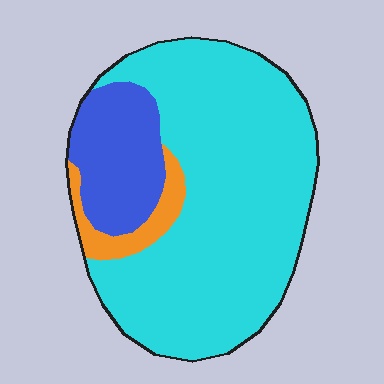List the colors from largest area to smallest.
From largest to smallest: cyan, blue, orange.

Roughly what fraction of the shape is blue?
Blue takes up less than a quarter of the shape.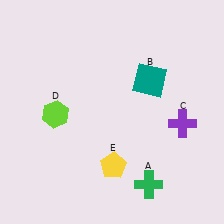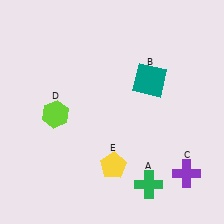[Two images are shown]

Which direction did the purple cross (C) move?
The purple cross (C) moved down.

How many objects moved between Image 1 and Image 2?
1 object moved between the two images.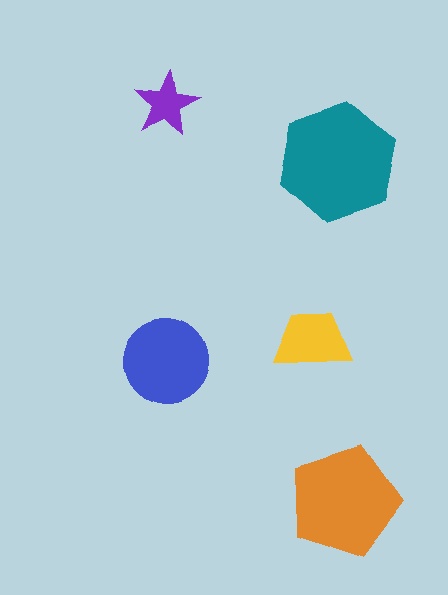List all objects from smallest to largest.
The purple star, the yellow trapezoid, the blue circle, the orange pentagon, the teal hexagon.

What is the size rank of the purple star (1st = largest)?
5th.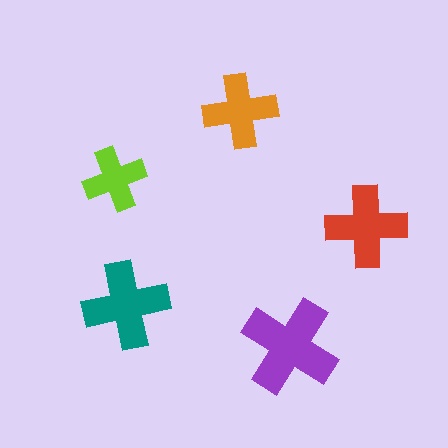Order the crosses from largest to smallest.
the purple one, the teal one, the red one, the orange one, the lime one.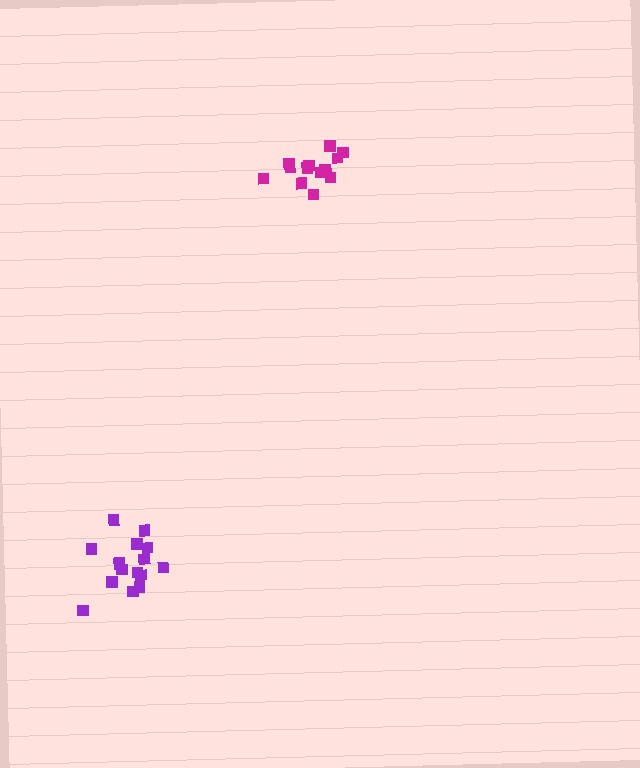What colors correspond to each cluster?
The clusters are colored: purple, magenta.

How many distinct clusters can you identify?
There are 2 distinct clusters.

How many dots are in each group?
Group 1: 16 dots, Group 2: 13 dots (29 total).